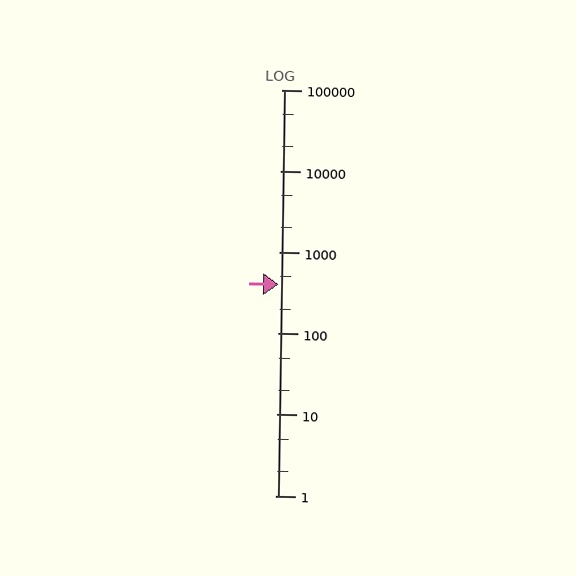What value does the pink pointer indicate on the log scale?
The pointer indicates approximately 400.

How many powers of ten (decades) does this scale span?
The scale spans 5 decades, from 1 to 100000.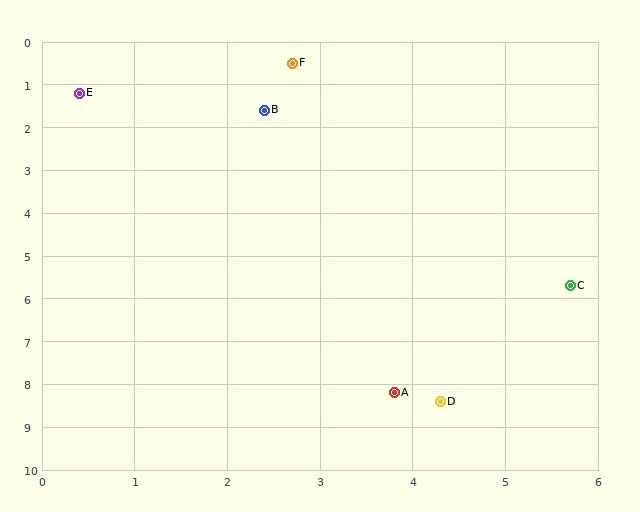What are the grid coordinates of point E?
Point E is at approximately (0.4, 1.2).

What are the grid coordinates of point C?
Point C is at approximately (5.7, 5.7).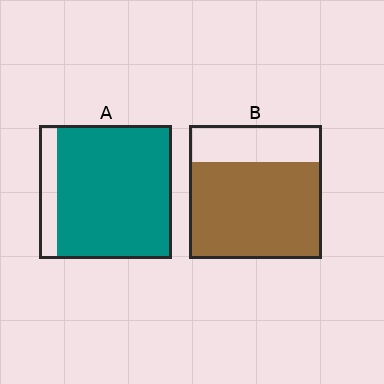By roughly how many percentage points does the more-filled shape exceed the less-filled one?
By roughly 15 percentage points (A over B).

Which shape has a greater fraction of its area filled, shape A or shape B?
Shape A.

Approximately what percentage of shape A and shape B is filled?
A is approximately 85% and B is approximately 70%.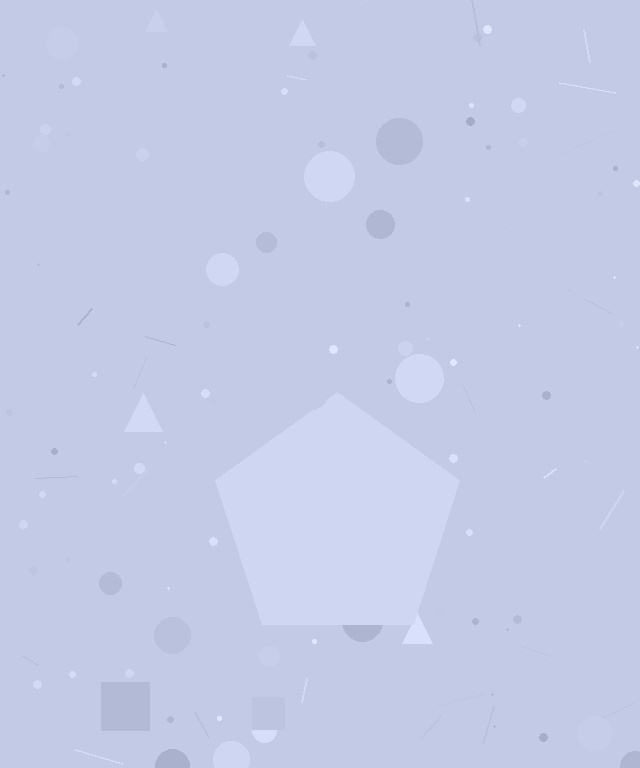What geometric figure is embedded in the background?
A pentagon is embedded in the background.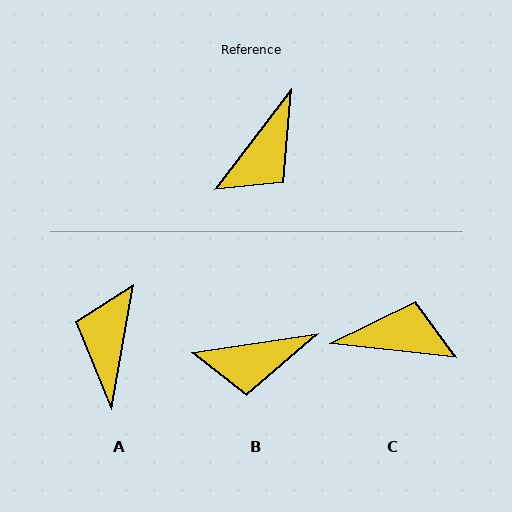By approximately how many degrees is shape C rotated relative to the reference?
Approximately 121 degrees counter-clockwise.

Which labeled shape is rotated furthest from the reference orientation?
A, about 153 degrees away.